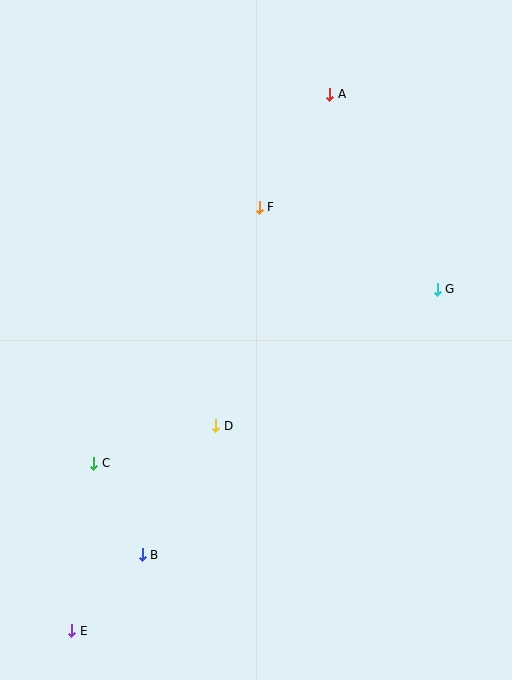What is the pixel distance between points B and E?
The distance between B and E is 103 pixels.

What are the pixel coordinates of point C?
Point C is at (94, 463).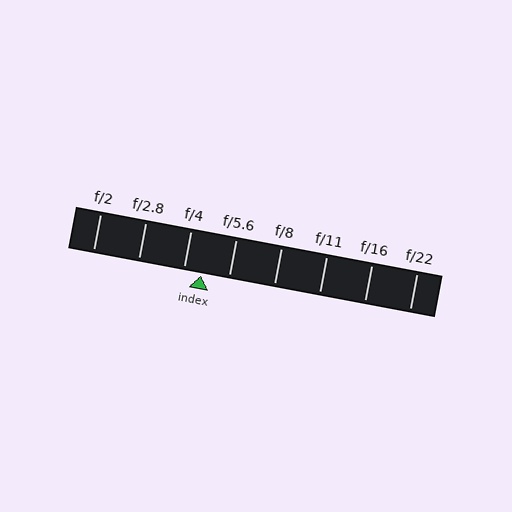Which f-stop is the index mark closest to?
The index mark is closest to f/4.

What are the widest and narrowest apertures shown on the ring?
The widest aperture shown is f/2 and the narrowest is f/22.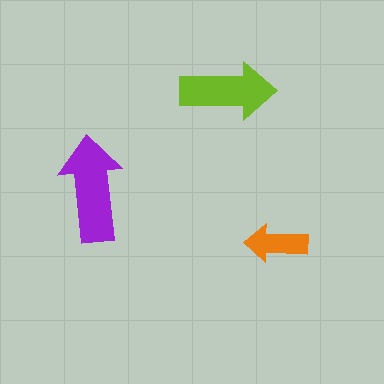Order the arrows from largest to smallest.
the purple one, the lime one, the orange one.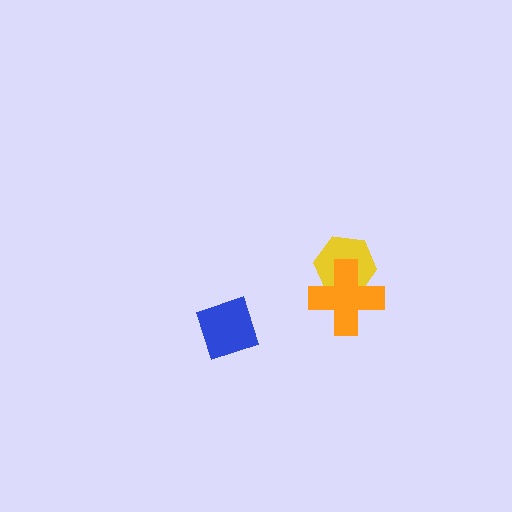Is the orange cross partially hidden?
No, no other shape covers it.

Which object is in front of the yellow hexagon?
The orange cross is in front of the yellow hexagon.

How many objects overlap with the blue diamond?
0 objects overlap with the blue diamond.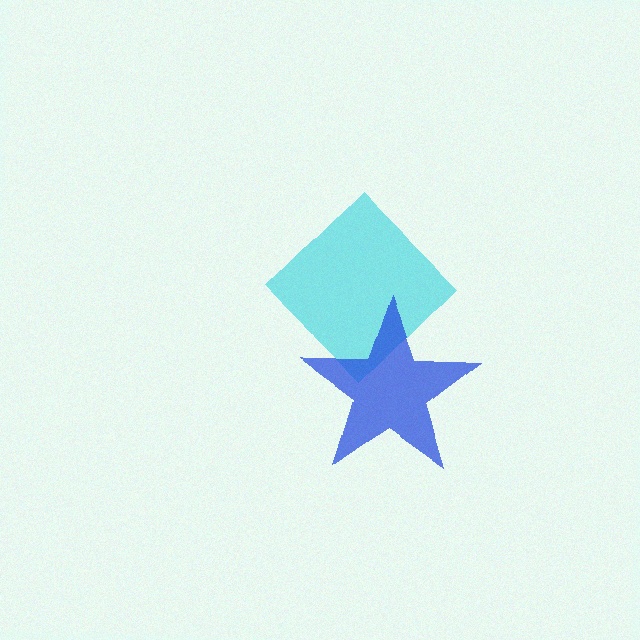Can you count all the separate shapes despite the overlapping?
Yes, there are 2 separate shapes.